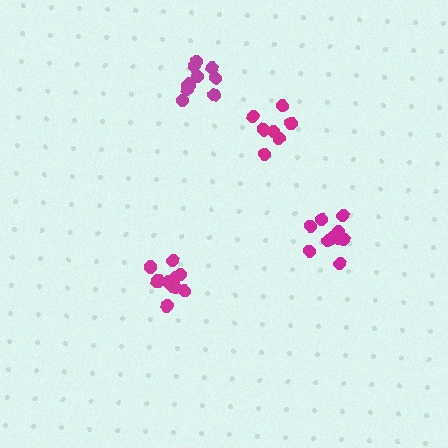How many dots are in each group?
Group 1: 13 dots, Group 2: 10 dots, Group 3: 10 dots, Group 4: 7 dots (40 total).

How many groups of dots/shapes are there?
There are 4 groups.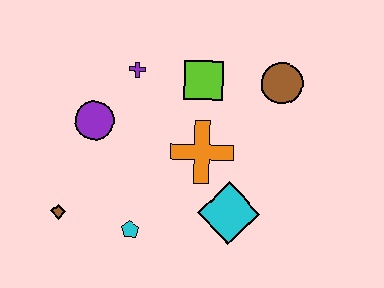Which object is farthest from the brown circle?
The brown diamond is farthest from the brown circle.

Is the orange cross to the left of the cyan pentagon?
No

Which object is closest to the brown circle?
The lime square is closest to the brown circle.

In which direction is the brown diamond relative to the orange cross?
The brown diamond is to the left of the orange cross.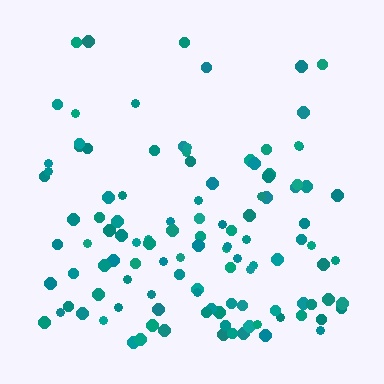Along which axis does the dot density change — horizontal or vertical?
Vertical.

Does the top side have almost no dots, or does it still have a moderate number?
Still a moderate number, just noticeably fewer than the bottom.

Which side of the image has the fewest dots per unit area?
The top.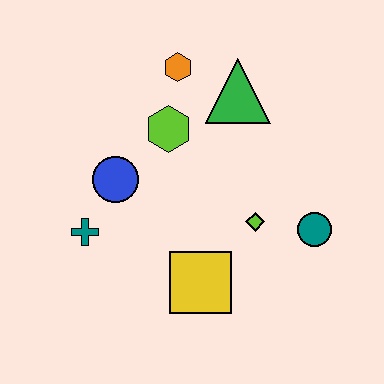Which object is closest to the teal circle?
The lime diamond is closest to the teal circle.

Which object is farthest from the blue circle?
The teal circle is farthest from the blue circle.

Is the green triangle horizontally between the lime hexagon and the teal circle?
Yes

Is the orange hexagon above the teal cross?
Yes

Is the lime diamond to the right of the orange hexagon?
Yes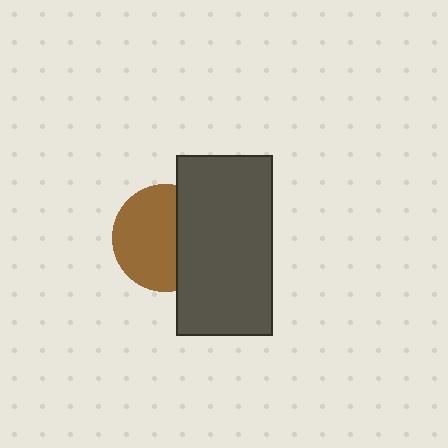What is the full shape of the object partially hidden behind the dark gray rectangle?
The partially hidden object is a brown circle.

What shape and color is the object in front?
The object in front is a dark gray rectangle.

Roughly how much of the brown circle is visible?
About half of it is visible (roughly 62%).